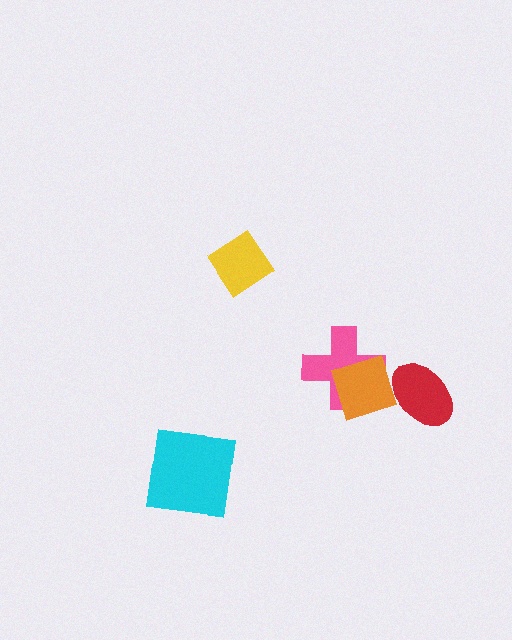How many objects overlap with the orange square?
1 object overlaps with the orange square.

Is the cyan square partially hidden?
No, no other shape covers it.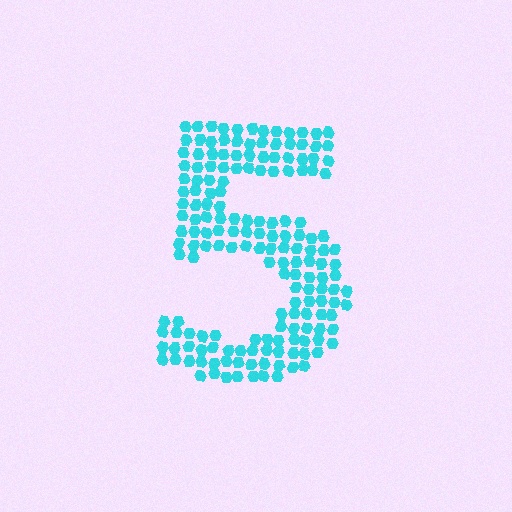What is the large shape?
The large shape is the digit 5.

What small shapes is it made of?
It is made of small hexagons.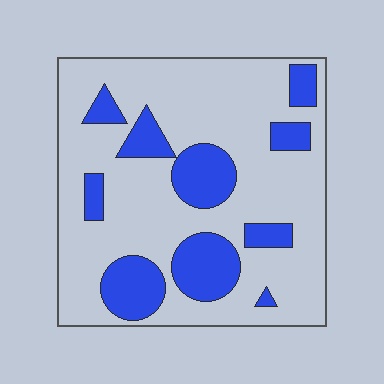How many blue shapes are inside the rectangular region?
10.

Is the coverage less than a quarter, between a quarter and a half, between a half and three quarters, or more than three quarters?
Less than a quarter.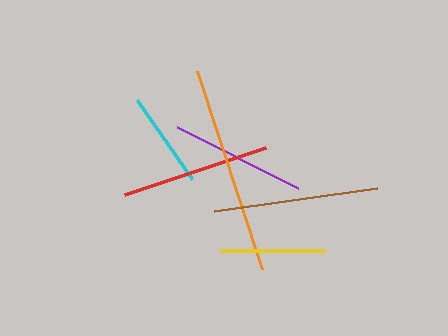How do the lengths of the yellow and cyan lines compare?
The yellow and cyan lines are approximately the same length.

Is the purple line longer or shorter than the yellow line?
The purple line is longer than the yellow line.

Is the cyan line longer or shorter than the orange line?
The orange line is longer than the cyan line.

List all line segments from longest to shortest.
From longest to shortest: orange, brown, red, purple, yellow, cyan.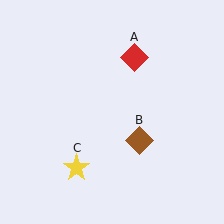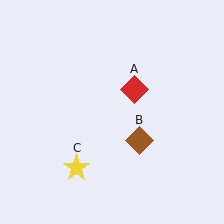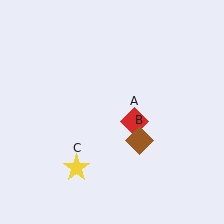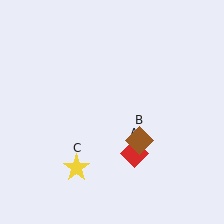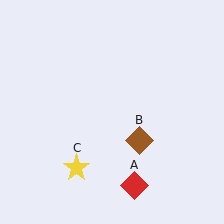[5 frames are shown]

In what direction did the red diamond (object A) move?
The red diamond (object A) moved down.